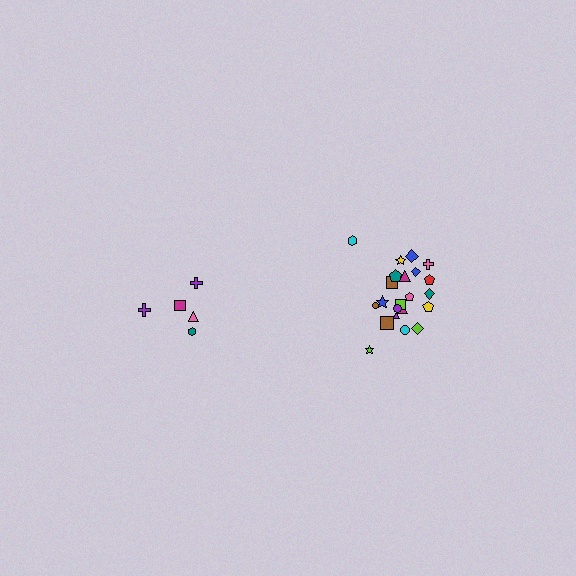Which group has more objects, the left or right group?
The right group.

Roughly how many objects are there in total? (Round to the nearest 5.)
Roughly 25 objects in total.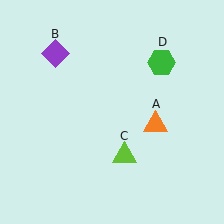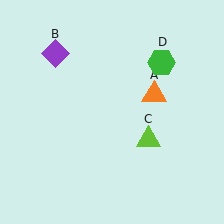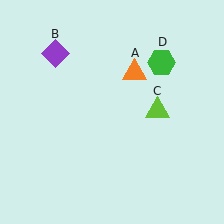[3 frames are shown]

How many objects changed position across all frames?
2 objects changed position: orange triangle (object A), lime triangle (object C).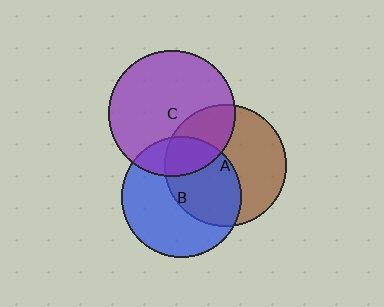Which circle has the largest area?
Circle C (purple).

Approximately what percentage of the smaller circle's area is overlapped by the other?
Approximately 30%.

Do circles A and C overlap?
Yes.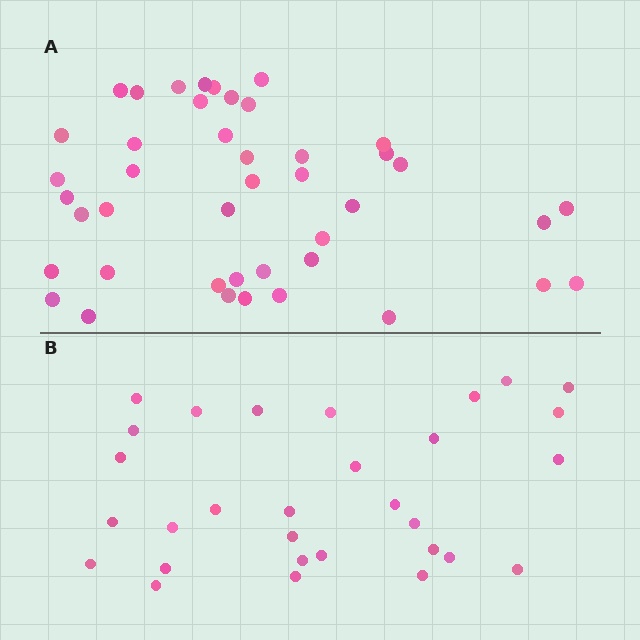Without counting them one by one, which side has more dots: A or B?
Region A (the top region) has more dots.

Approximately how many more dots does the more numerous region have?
Region A has approximately 15 more dots than region B.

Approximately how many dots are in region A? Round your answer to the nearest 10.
About 40 dots. (The exact count is 43, which rounds to 40.)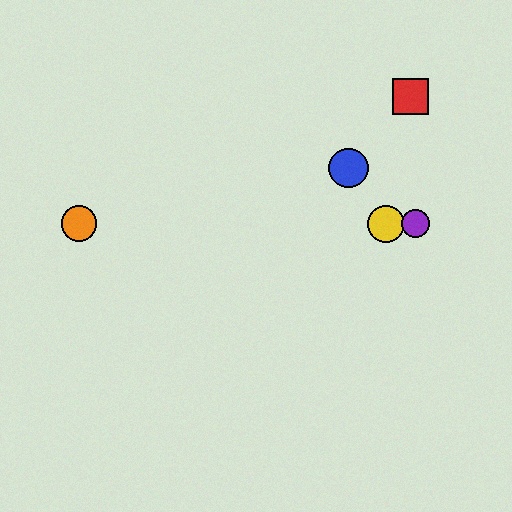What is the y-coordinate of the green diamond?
The green diamond is at y≈224.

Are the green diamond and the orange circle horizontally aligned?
Yes, both are at y≈224.